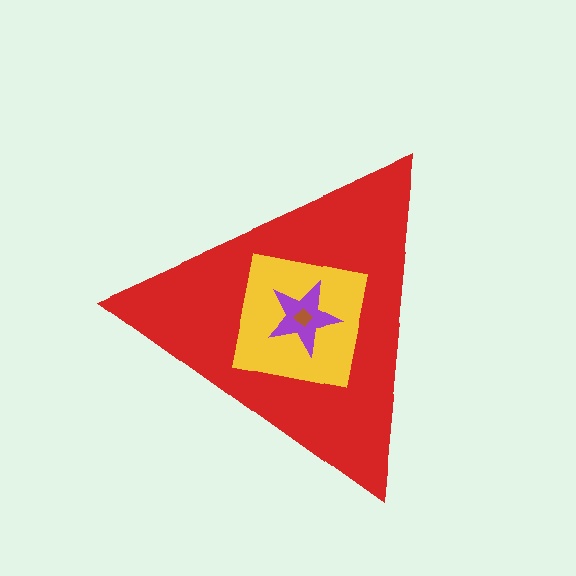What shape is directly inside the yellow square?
The purple star.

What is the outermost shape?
The red triangle.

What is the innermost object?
The brown diamond.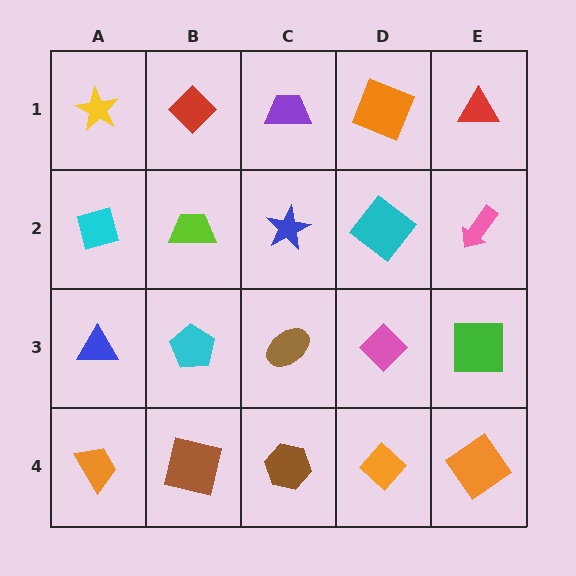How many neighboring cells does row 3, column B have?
4.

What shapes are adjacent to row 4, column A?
A blue triangle (row 3, column A), a brown square (row 4, column B).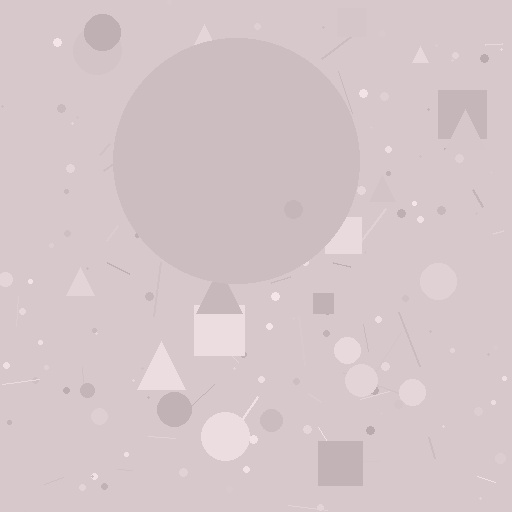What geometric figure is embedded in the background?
A circle is embedded in the background.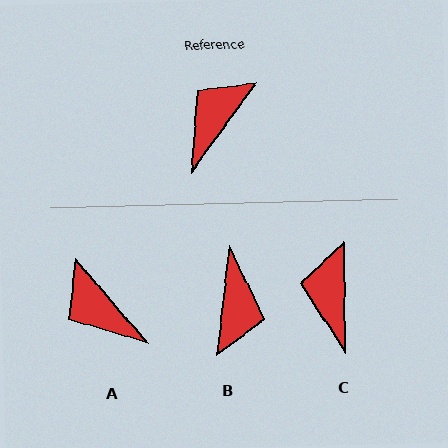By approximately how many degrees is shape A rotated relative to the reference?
Approximately 77 degrees counter-clockwise.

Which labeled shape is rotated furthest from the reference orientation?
B, about 150 degrees away.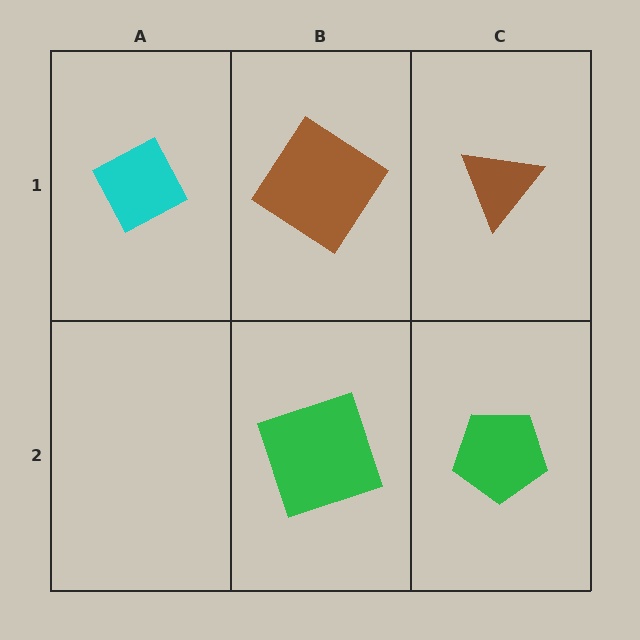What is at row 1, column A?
A cyan diamond.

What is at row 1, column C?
A brown triangle.